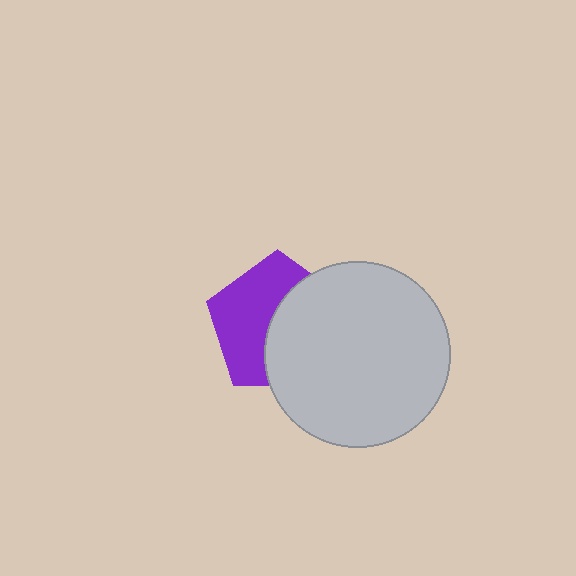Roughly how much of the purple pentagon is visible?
About half of it is visible (roughly 50%).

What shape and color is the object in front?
The object in front is a light gray circle.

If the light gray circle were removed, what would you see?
You would see the complete purple pentagon.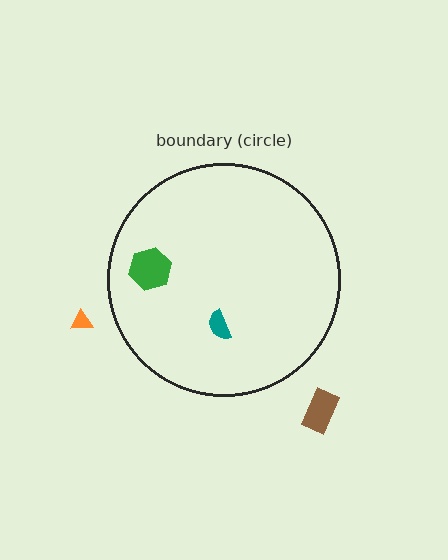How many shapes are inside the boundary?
2 inside, 2 outside.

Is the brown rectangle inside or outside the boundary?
Outside.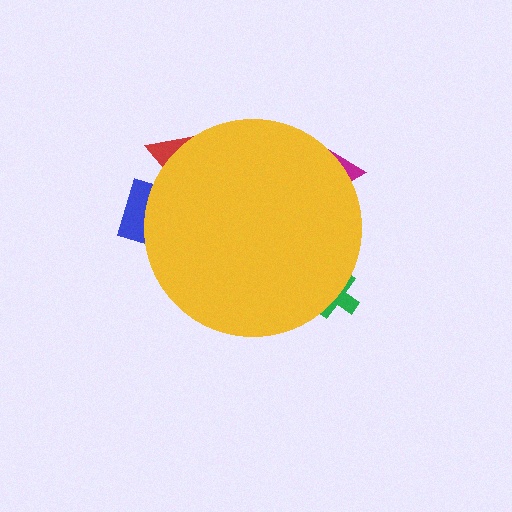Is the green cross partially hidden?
Yes, the green cross is partially hidden behind the yellow circle.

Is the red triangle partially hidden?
Yes, the red triangle is partially hidden behind the yellow circle.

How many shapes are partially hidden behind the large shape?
4 shapes are partially hidden.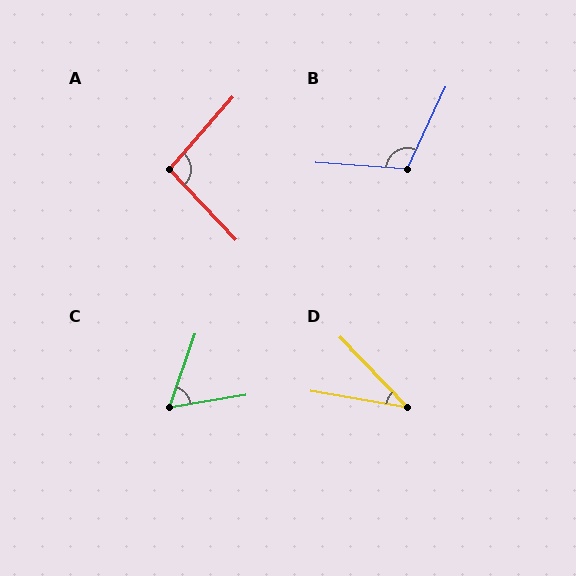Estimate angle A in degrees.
Approximately 95 degrees.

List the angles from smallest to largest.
D (37°), C (62°), A (95°), B (111°).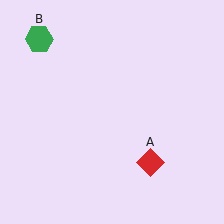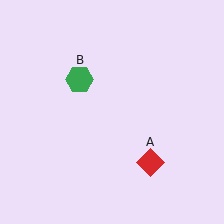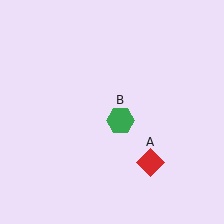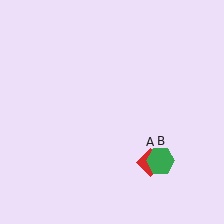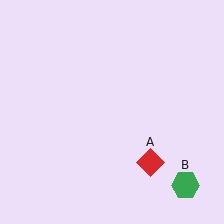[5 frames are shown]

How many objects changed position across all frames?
1 object changed position: green hexagon (object B).